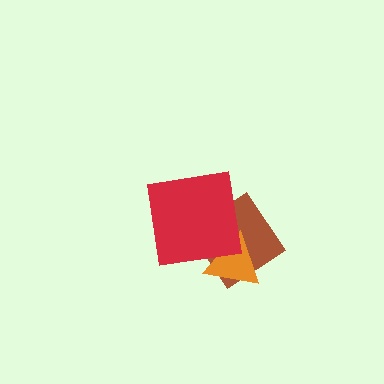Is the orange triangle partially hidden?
Yes, it is partially covered by another shape.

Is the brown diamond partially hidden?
Yes, it is partially covered by another shape.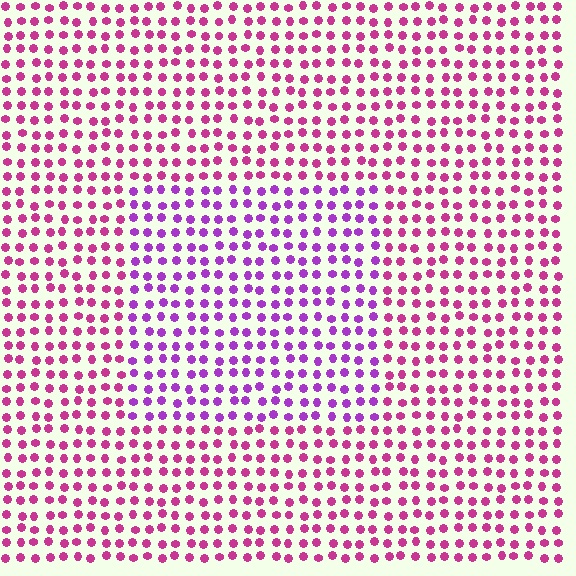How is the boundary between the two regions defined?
The boundary is defined purely by a slight shift in hue (about 35 degrees). Spacing, size, and orientation are identical on both sides.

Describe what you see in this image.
The image is filled with small magenta elements in a uniform arrangement. A rectangle-shaped region is visible where the elements are tinted to a slightly different hue, forming a subtle color boundary.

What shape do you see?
I see a rectangle.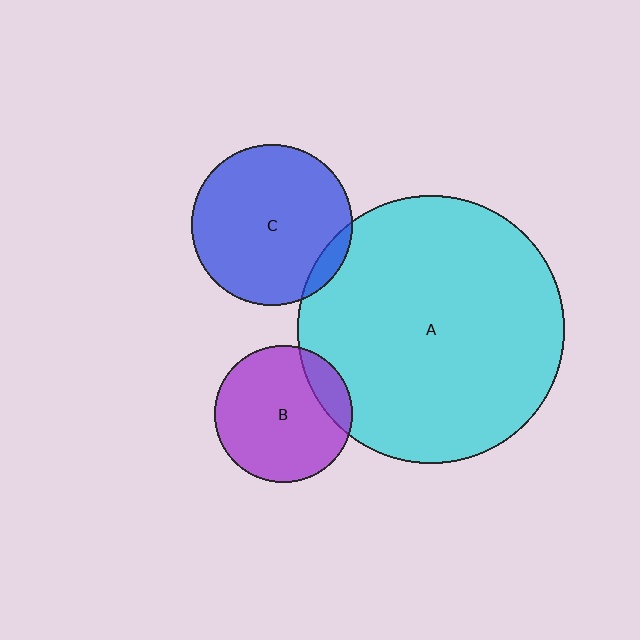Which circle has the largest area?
Circle A (cyan).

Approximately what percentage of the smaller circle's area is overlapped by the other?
Approximately 5%.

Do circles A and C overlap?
Yes.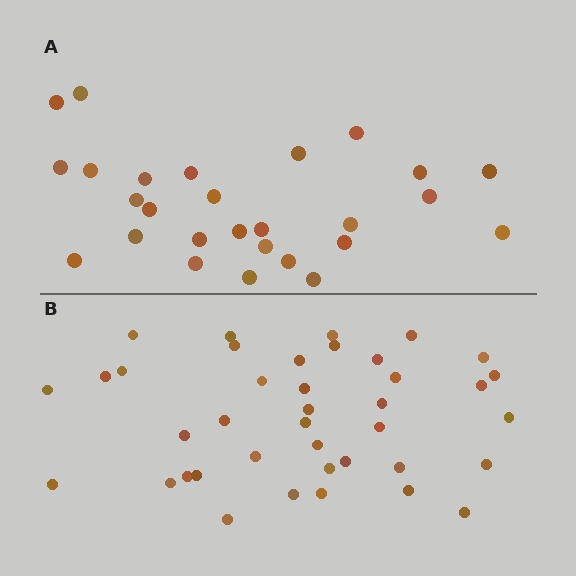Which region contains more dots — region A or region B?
Region B (the bottom region) has more dots.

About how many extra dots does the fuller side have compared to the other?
Region B has roughly 12 or so more dots than region A.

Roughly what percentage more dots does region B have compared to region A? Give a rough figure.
About 45% more.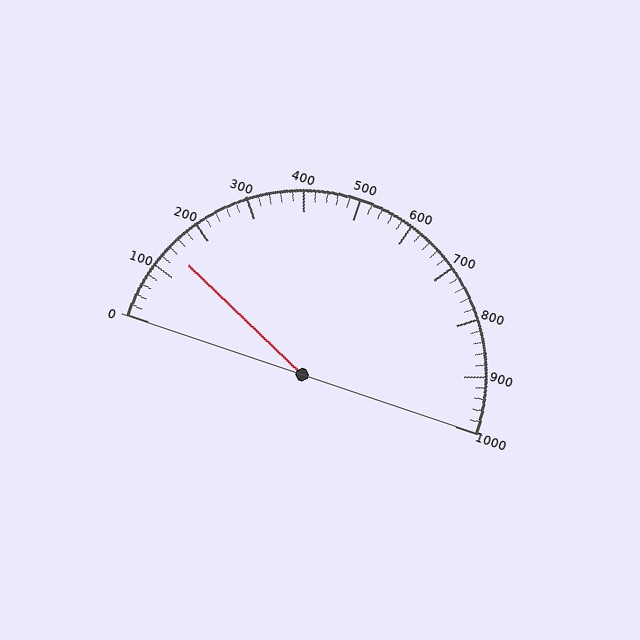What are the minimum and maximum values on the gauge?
The gauge ranges from 0 to 1000.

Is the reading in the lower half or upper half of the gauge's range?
The reading is in the lower half of the range (0 to 1000).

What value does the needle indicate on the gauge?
The needle indicates approximately 140.